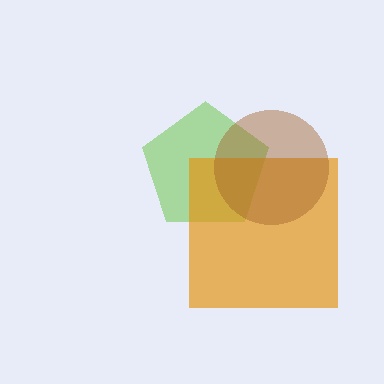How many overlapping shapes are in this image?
There are 3 overlapping shapes in the image.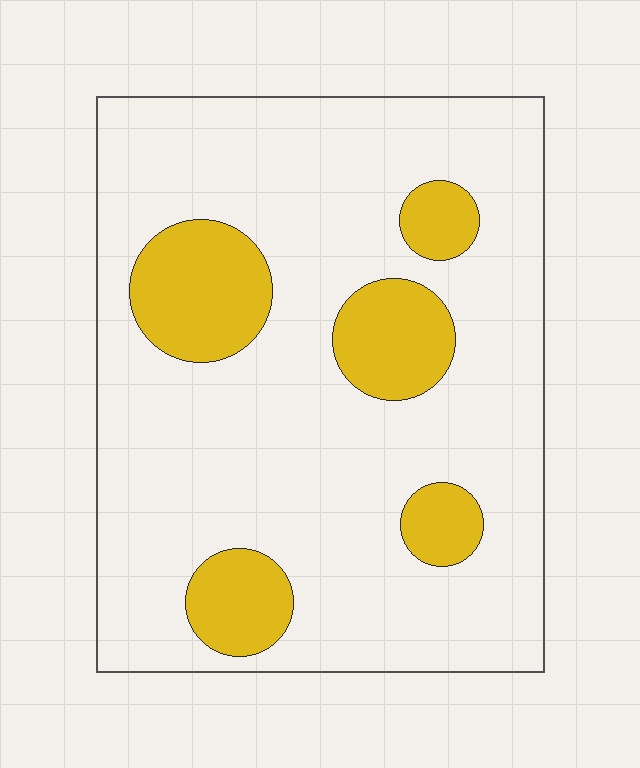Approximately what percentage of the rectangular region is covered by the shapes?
Approximately 20%.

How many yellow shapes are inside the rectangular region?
5.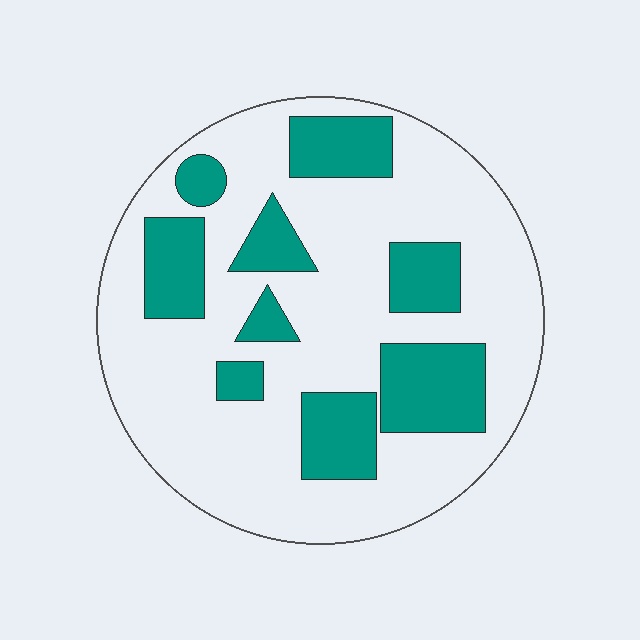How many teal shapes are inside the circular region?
9.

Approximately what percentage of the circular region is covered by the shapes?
Approximately 30%.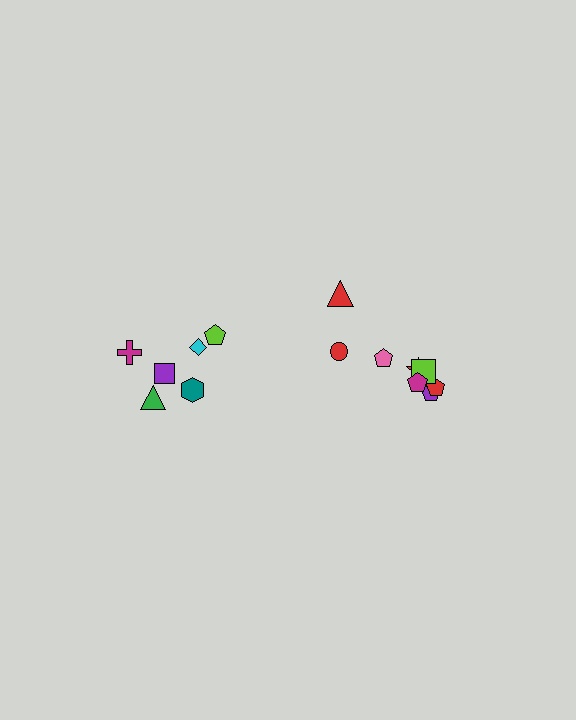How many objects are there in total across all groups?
There are 14 objects.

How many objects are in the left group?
There are 6 objects.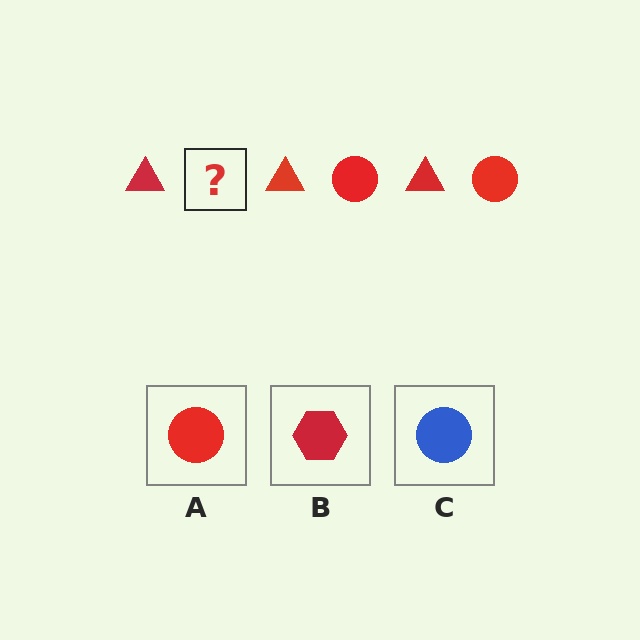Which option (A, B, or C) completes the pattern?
A.